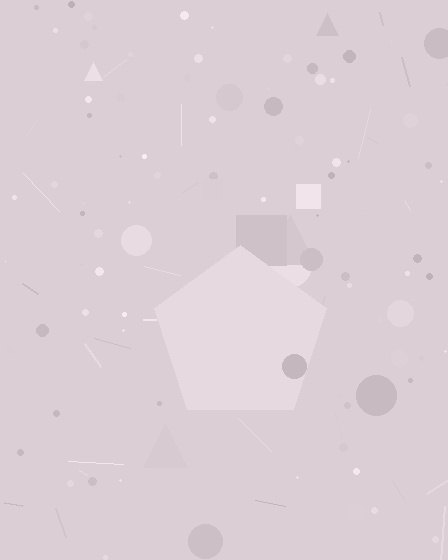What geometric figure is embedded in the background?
A pentagon is embedded in the background.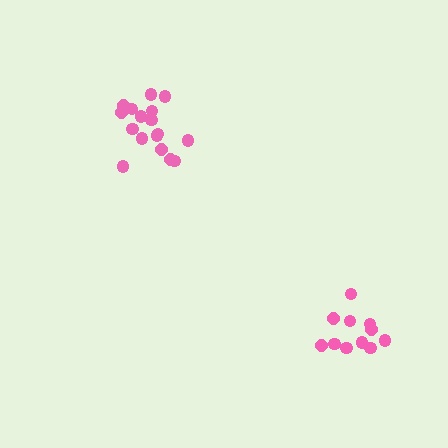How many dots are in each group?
Group 1: 17 dots, Group 2: 11 dots (28 total).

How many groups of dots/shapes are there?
There are 2 groups.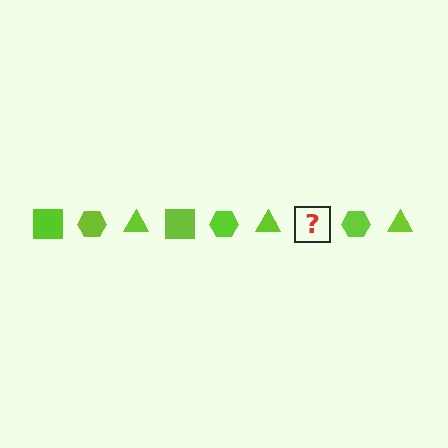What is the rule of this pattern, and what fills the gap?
The rule is that the pattern cycles through square, hexagon, triangle shapes in lime. The gap should be filled with a lime square.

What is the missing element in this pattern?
The missing element is a lime square.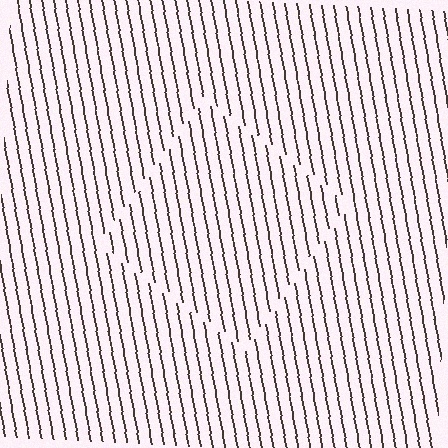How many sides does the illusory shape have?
4 sides — the line-ends trace a square.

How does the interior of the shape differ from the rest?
The interior of the shape contains the same grating, shifted by half a period — the contour is defined by the phase discontinuity where line-ends from the inner and outer gratings abut.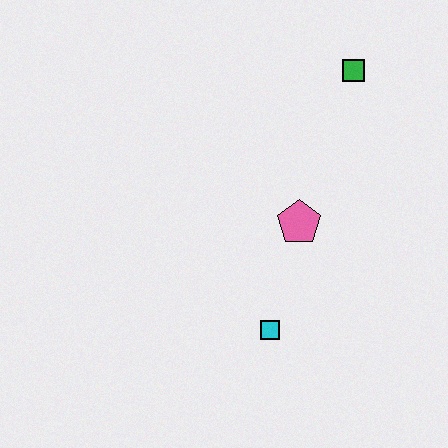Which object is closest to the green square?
The pink pentagon is closest to the green square.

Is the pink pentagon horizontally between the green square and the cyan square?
Yes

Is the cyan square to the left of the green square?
Yes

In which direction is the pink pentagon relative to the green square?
The pink pentagon is below the green square.